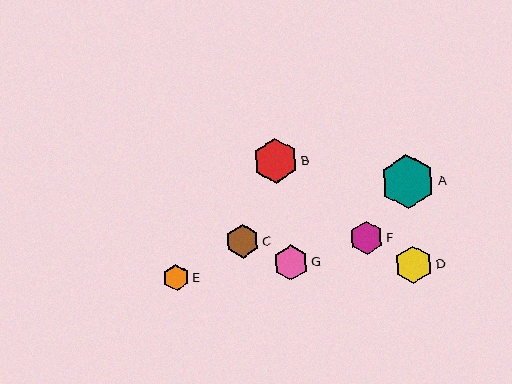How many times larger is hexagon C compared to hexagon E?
Hexagon C is approximately 1.3 times the size of hexagon E.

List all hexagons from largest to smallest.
From largest to smallest: A, B, D, G, F, C, E.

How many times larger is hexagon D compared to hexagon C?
Hexagon D is approximately 1.1 times the size of hexagon C.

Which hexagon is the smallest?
Hexagon E is the smallest with a size of approximately 26 pixels.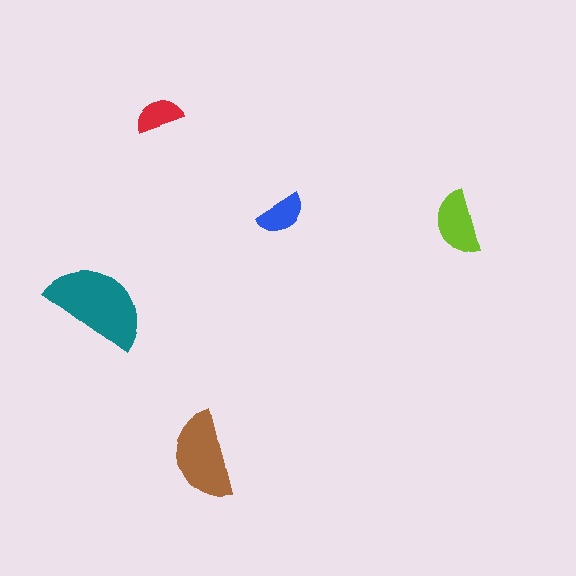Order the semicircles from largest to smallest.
the teal one, the brown one, the lime one, the blue one, the red one.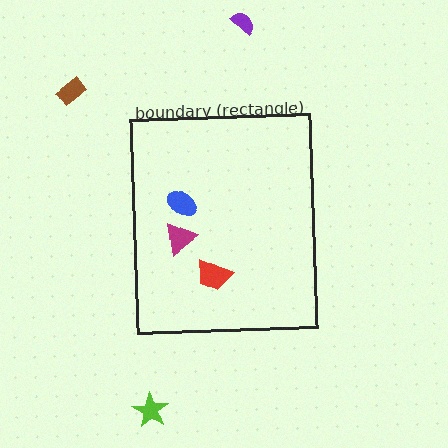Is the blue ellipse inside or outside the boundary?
Inside.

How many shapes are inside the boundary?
3 inside, 3 outside.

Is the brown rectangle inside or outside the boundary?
Outside.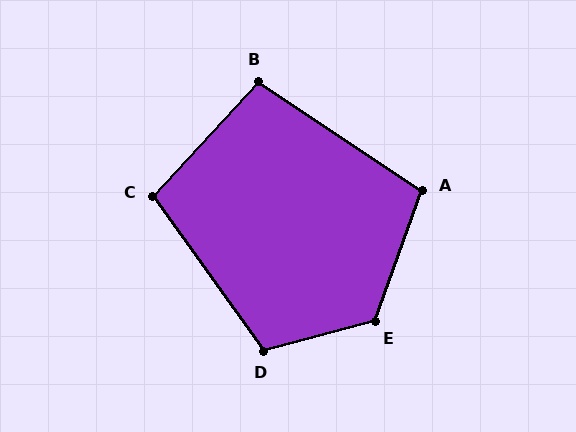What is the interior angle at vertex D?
Approximately 111 degrees (obtuse).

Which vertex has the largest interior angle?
E, at approximately 125 degrees.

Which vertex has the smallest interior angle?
B, at approximately 99 degrees.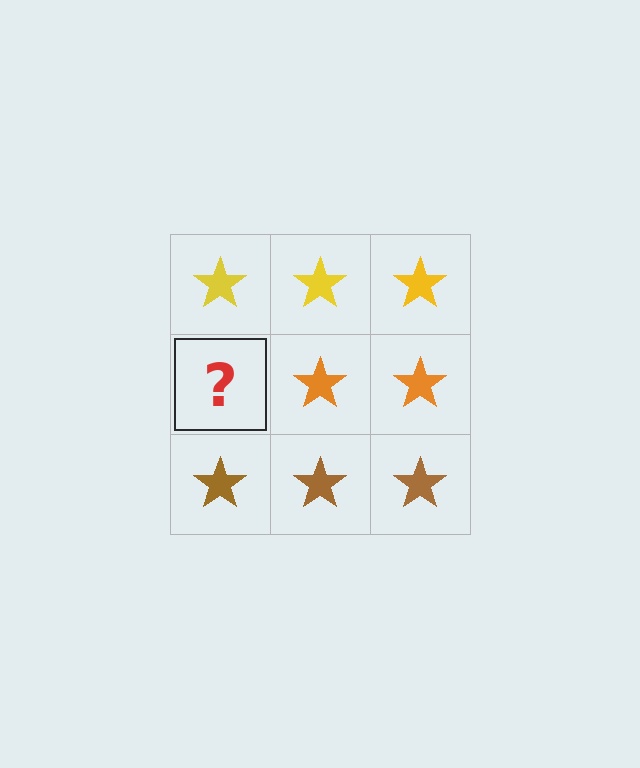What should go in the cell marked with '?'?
The missing cell should contain an orange star.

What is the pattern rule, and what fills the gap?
The rule is that each row has a consistent color. The gap should be filled with an orange star.